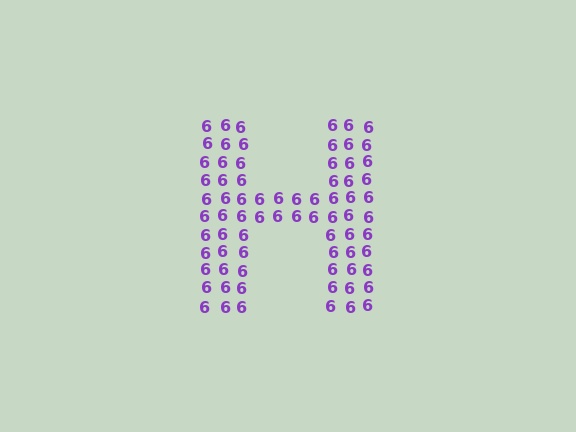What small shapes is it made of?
It is made of small digit 6's.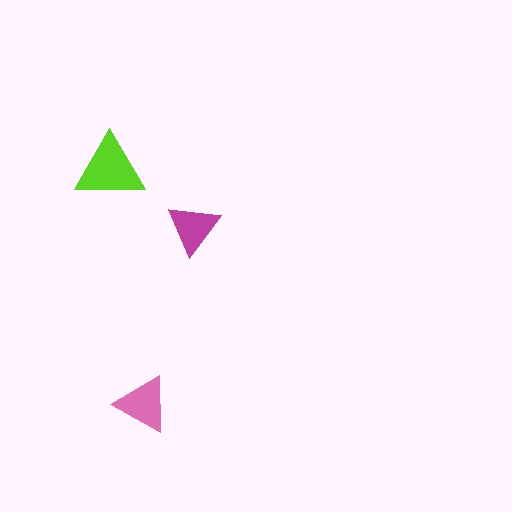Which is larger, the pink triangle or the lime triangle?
The lime one.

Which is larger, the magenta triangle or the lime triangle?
The lime one.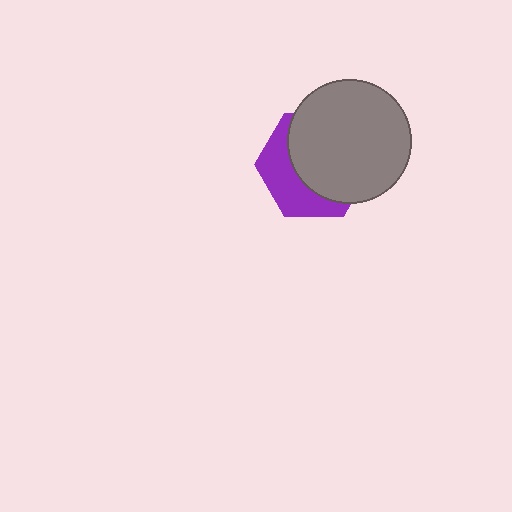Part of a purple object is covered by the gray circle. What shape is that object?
It is a hexagon.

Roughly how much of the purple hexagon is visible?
A small part of it is visible (roughly 38%).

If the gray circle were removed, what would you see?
You would see the complete purple hexagon.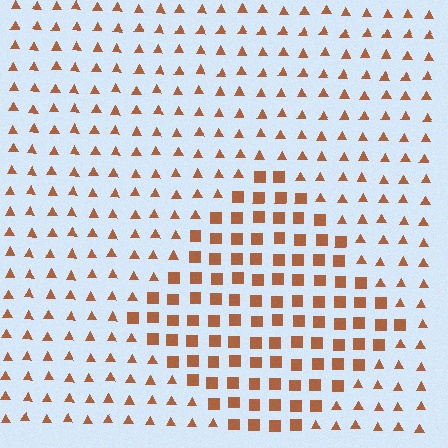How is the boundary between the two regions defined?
The boundary is defined by a change in element shape: squares inside vs. triangles outside. All elements share the same color and spacing.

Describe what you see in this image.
The image is filled with small brown elements arranged in a uniform grid. A diamond-shaped region contains squares, while the surrounding area contains triangles. The boundary is defined purely by the change in element shape.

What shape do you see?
I see a diamond.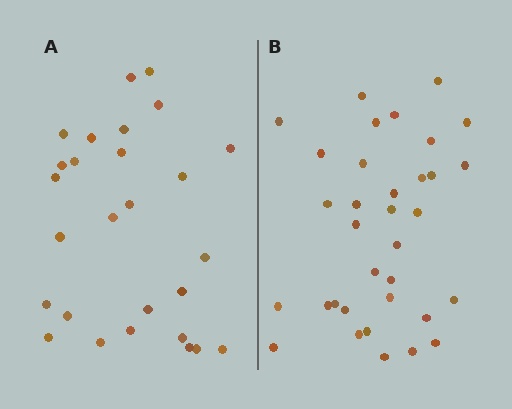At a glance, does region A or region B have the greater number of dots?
Region B (the right region) has more dots.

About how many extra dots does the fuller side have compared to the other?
Region B has roughly 8 or so more dots than region A.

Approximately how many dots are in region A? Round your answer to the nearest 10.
About 30 dots. (The exact count is 27, which rounds to 30.)